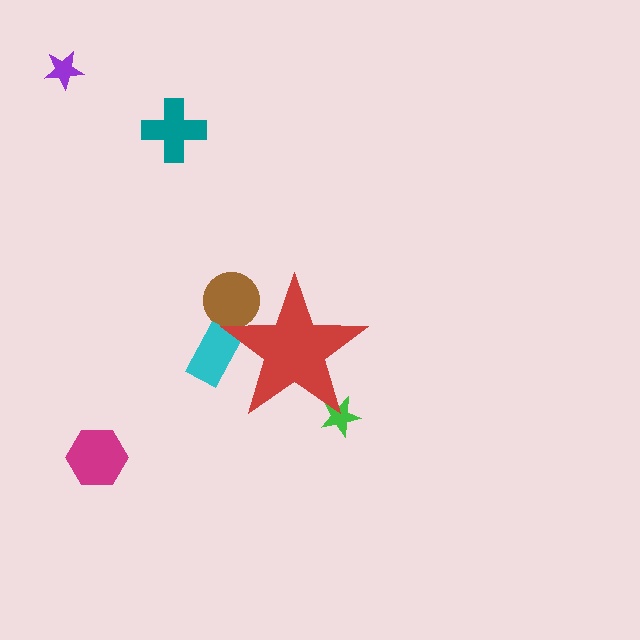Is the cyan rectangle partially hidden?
Yes, the cyan rectangle is partially hidden behind the red star.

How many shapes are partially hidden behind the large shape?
3 shapes are partially hidden.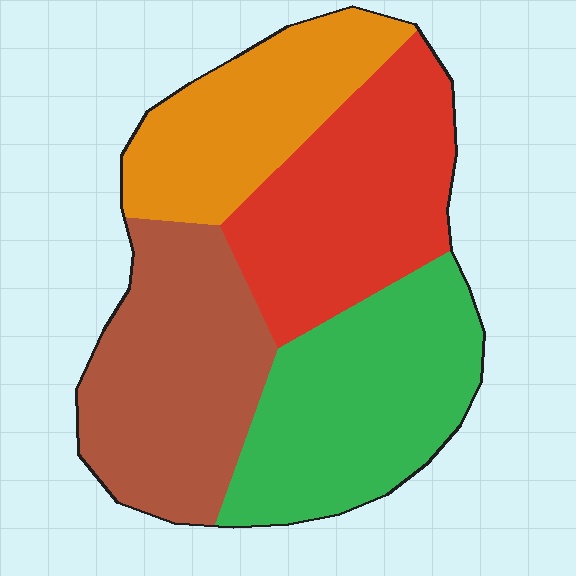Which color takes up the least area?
Orange, at roughly 20%.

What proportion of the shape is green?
Green takes up about one quarter (1/4) of the shape.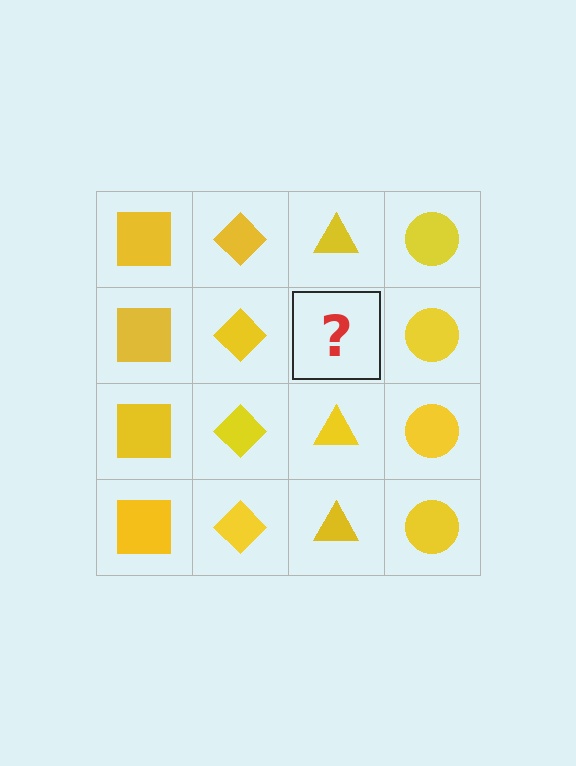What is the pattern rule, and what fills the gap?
The rule is that each column has a consistent shape. The gap should be filled with a yellow triangle.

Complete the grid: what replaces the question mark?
The question mark should be replaced with a yellow triangle.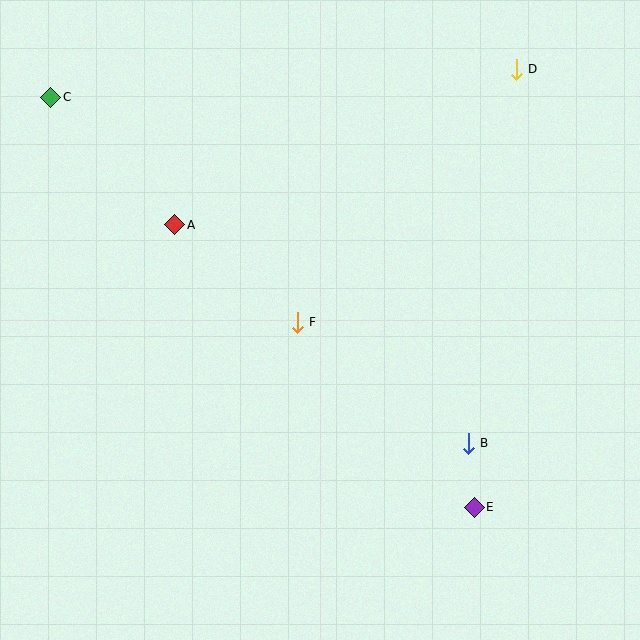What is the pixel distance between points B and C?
The distance between B and C is 542 pixels.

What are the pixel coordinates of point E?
Point E is at (474, 507).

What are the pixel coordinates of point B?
Point B is at (468, 443).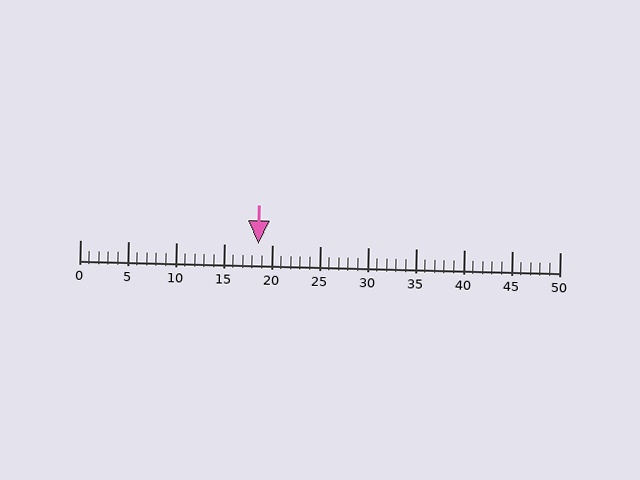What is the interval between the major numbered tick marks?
The major tick marks are spaced 5 units apart.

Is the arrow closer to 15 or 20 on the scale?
The arrow is closer to 20.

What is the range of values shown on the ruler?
The ruler shows values from 0 to 50.